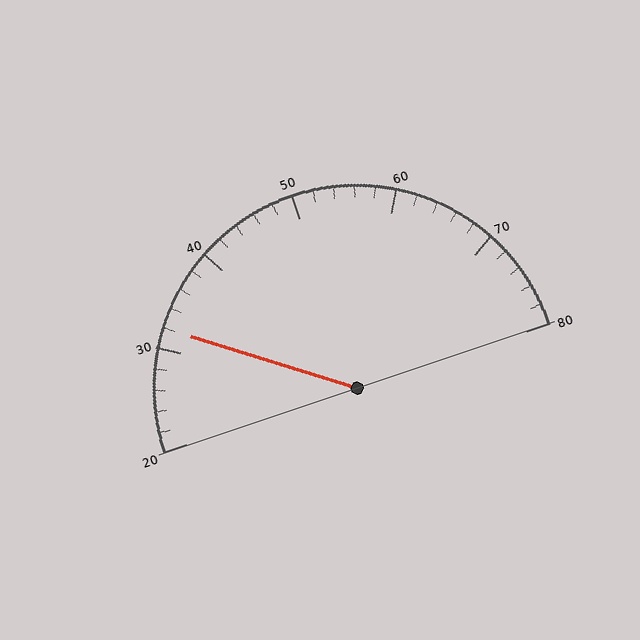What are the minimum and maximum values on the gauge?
The gauge ranges from 20 to 80.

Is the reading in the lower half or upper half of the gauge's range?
The reading is in the lower half of the range (20 to 80).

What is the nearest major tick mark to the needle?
The nearest major tick mark is 30.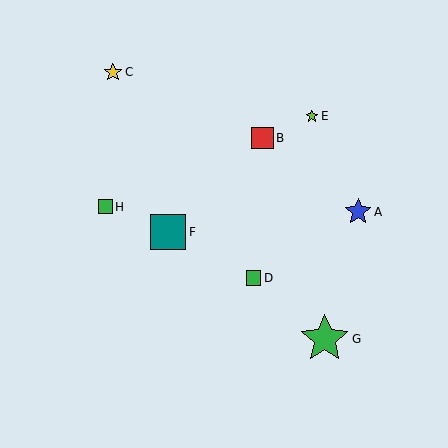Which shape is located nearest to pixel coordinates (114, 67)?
The yellow star (labeled C) at (113, 72) is nearest to that location.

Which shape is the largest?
The green star (labeled G) is the largest.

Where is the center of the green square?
The center of the green square is at (105, 207).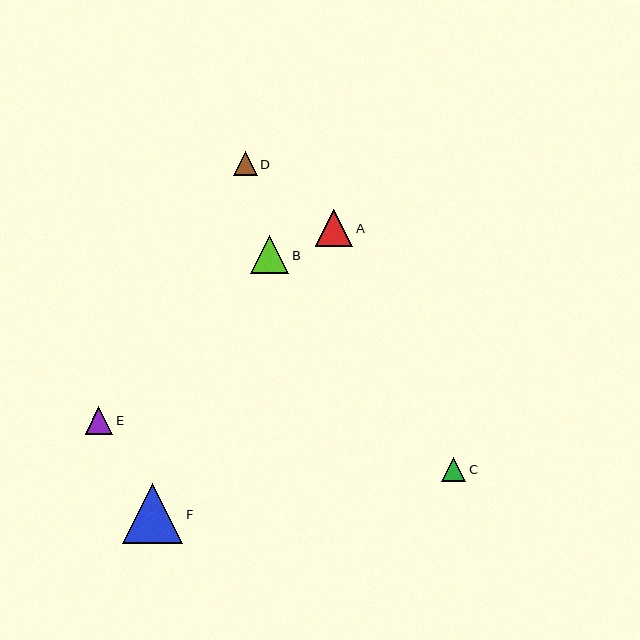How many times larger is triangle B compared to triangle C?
Triangle B is approximately 1.5 times the size of triangle C.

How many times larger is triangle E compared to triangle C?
Triangle E is approximately 1.1 times the size of triangle C.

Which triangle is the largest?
Triangle F is the largest with a size of approximately 60 pixels.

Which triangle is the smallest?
Triangle D is the smallest with a size of approximately 24 pixels.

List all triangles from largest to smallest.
From largest to smallest: F, B, A, E, C, D.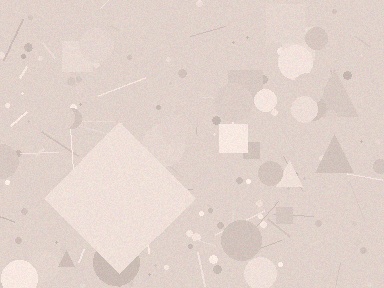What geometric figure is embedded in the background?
A diamond is embedded in the background.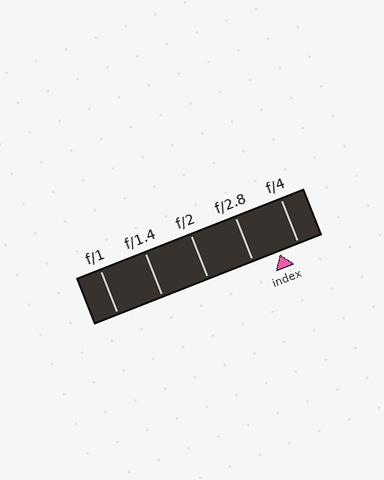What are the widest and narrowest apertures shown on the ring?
The widest aperture shown is f/1 and the narrowest is f/4.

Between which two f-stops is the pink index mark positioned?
The index mark is between f/2.8 and f/4.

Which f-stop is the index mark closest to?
The index mark is closest to f/4.